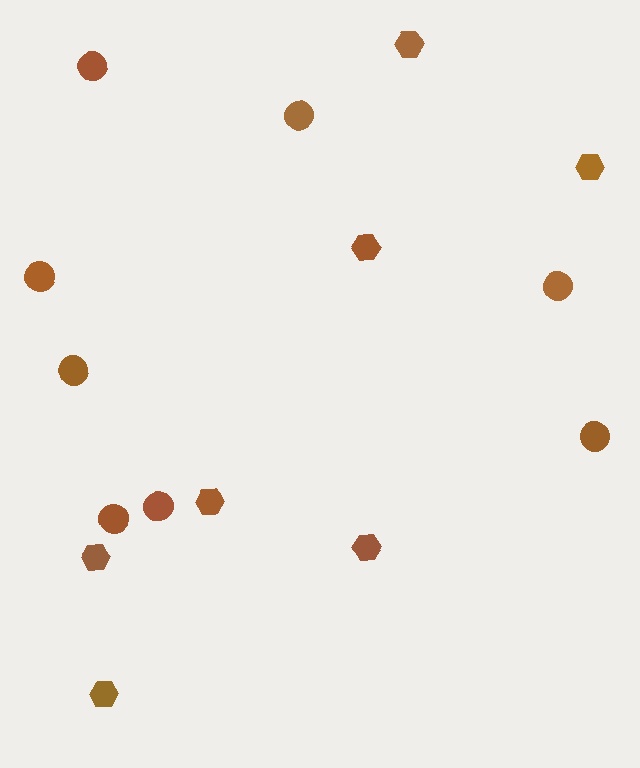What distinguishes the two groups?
There are 2 groups: one group of hexagons (7) and one group of circles (8).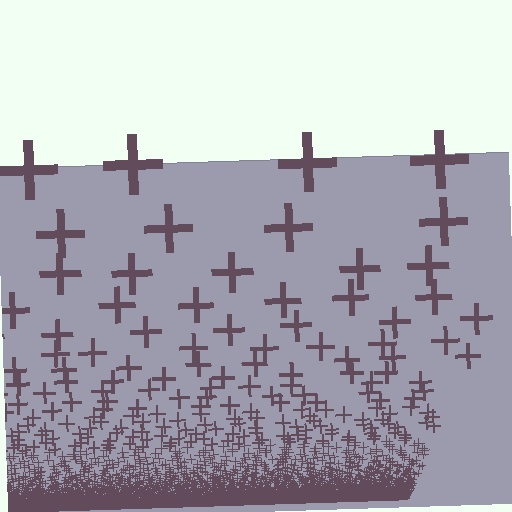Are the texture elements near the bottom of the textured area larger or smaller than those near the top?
Smaller. The gradient is inverted — elements near the bottom are smaller and denser.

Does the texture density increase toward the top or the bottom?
Density increases toward the bottom.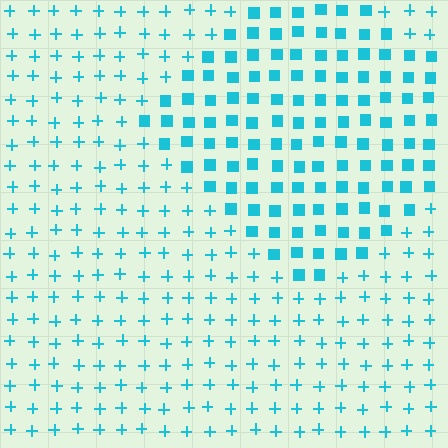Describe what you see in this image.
The image is filled with small cyan elements arranged in a uniform grid. A diamond-shaped region contains squares, while the surrounding area contains plus signs. The boundary is defined purely by the change in element shape.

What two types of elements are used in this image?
The image uses squares inside the diamond region and plus signs outside it.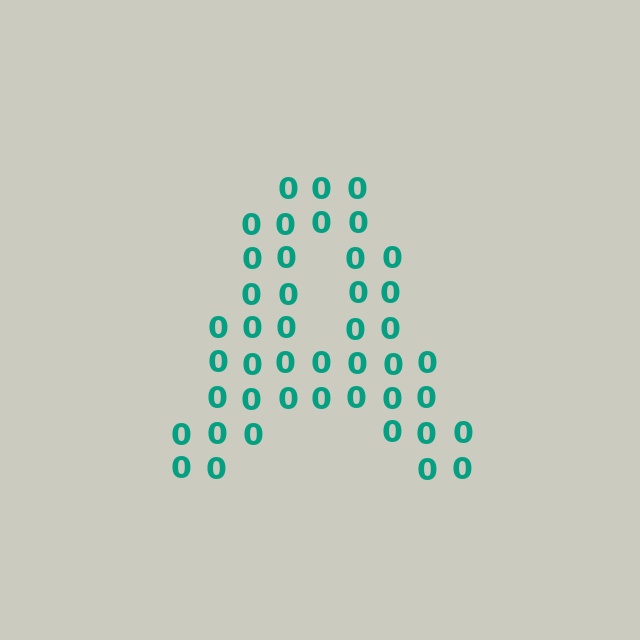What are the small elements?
The small elements are digit 0's.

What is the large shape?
The large shape is the letter A.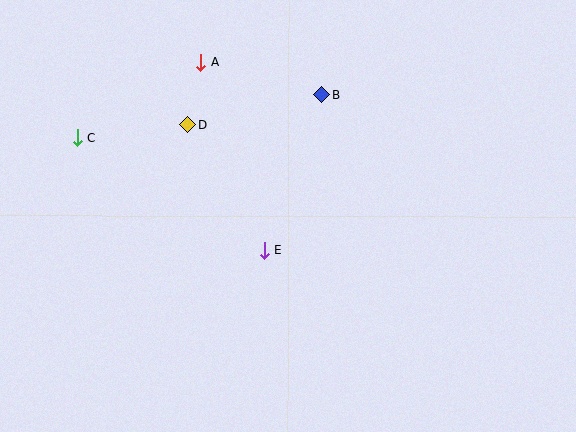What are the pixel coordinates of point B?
Point B is at (322, 95).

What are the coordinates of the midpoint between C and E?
The midpoint between C and E is at (171, 194).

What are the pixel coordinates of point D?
Point D is at (188, 124).